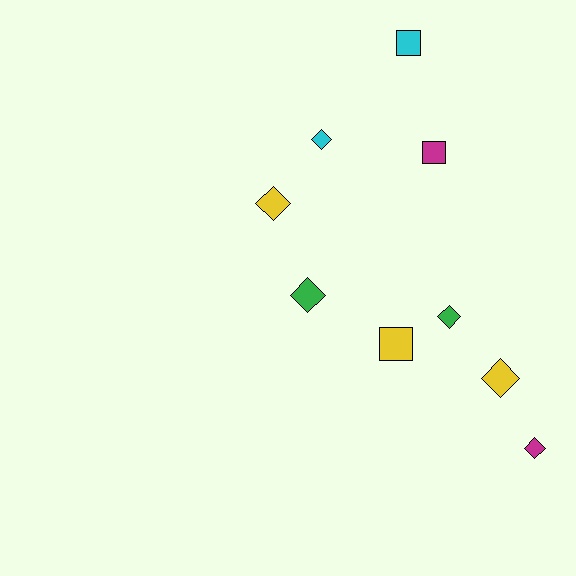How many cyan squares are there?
There is 1 cyan square.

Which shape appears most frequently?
Diamond, with 6 objects.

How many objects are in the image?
There are 9 objects.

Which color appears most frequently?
Yellow, with 3 objects.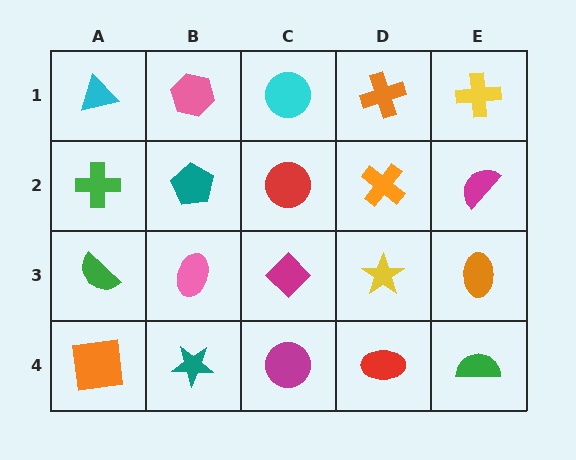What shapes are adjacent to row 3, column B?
A teal pentagon (row 2, column B), a teal star (row 4, column B), a green semicircle (row 3, column A), a magenta diamond (row 3, column C).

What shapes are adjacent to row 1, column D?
An orange cross (row 2, column D), a cyan circle (row 1, column C), a yellow cross (row 1, column E).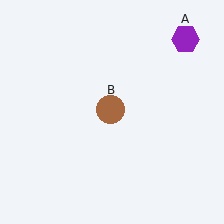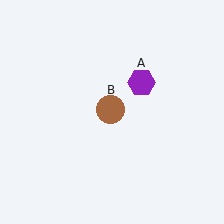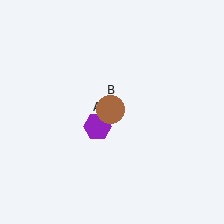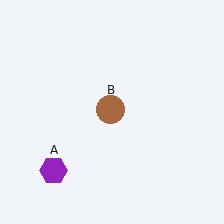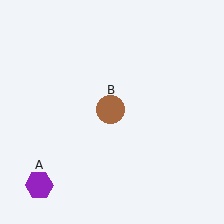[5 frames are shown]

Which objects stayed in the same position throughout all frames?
Brown circle (object B) remained stationary.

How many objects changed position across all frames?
1 object changed position: purple hexagon (object A).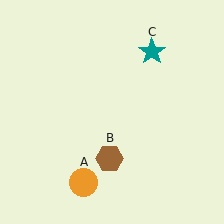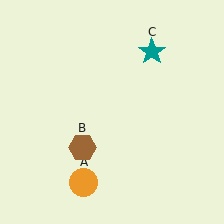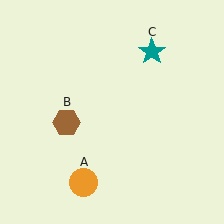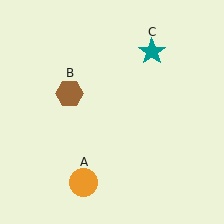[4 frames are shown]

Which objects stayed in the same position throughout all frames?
Orange circle (object A) and teal star (object C) remained stationary.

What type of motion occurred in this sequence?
The brown hexagon (object B) rotated clockwise around the center of the scene.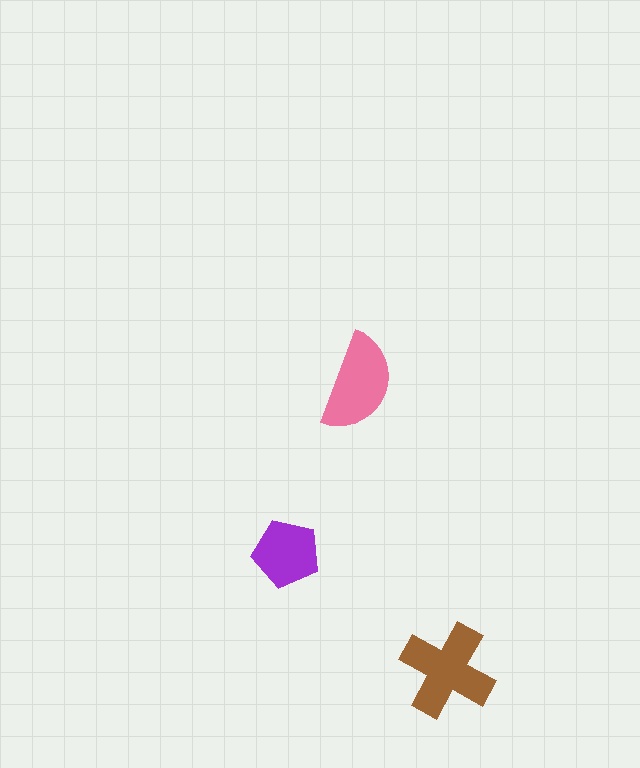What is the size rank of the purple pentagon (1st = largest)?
3rd.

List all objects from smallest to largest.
The purple pentagon, the pink semicircle, the brown cross.